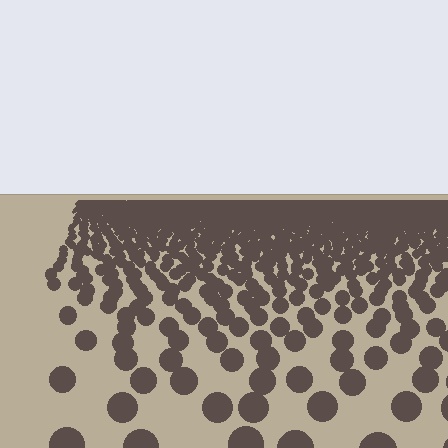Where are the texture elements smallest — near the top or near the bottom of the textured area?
Near the top.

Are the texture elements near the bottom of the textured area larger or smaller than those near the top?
Larger. Near the bottom, elements are closer to the viewer and appear at a bigger on-screen size.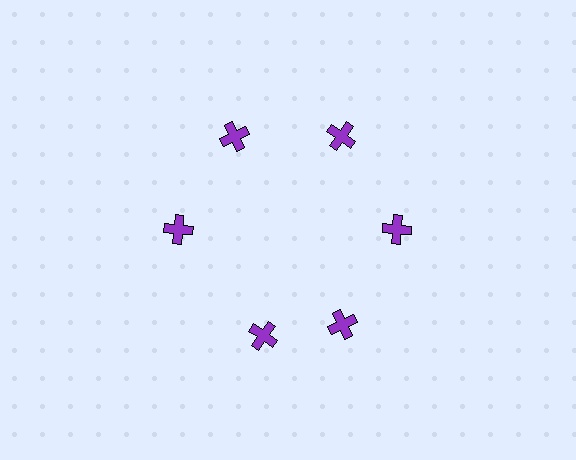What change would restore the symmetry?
The symmetry would be restored by rotating it back into even spacing with its neighbors so that all 6 crosses sit at equal angles and equal distance from the center.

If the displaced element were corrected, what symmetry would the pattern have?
It would have 6-fold rotational symmetry — the pattern would map onto itself every 60 degrees.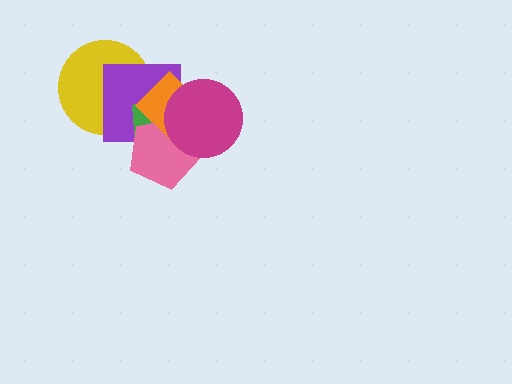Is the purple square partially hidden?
Yes, it is partially covered by another shape.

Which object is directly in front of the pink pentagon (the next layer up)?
The orange diamond is directly in front of the pink pentagon.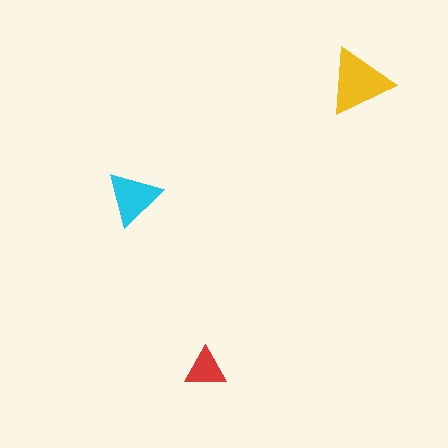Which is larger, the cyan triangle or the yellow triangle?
The yellow one.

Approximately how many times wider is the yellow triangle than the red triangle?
About 1.5 times wider.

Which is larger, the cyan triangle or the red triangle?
The cyan one.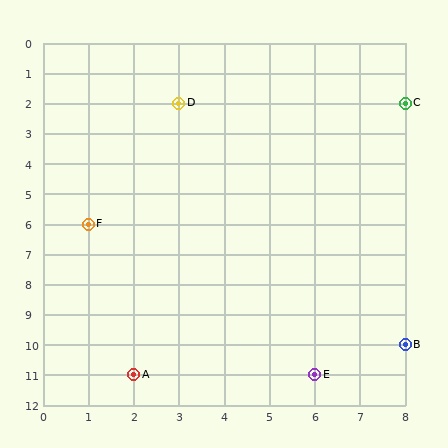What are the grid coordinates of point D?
Point D is at grid coordinates (3, 2).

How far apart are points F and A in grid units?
Points F and A are 1 column and 5 rows apart (about 5.1 grid units diagonally).